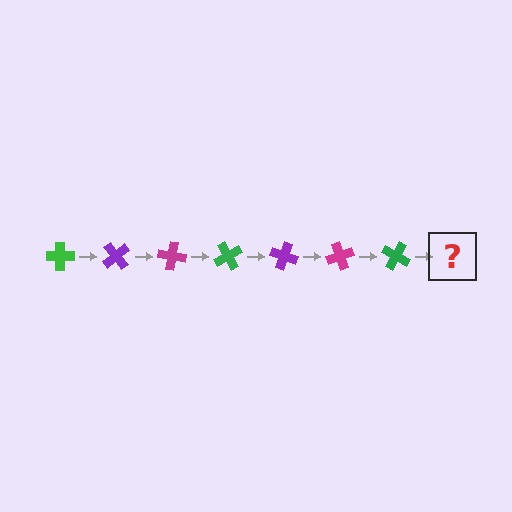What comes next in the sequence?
The next element should be a purple cross, rotated 350 degrees from the start.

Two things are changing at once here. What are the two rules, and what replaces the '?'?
The two rules are that it rotates 50 degrees each step and the color cycles through green, purple, and magenta. The '?' should be a purple cross, rotated 350 degrees from the start.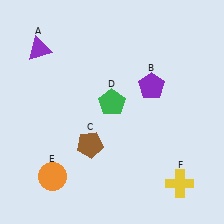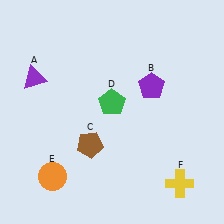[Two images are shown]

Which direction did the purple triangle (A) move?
The purple triangle (A) moved down.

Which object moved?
The purple triangle (A) moved down.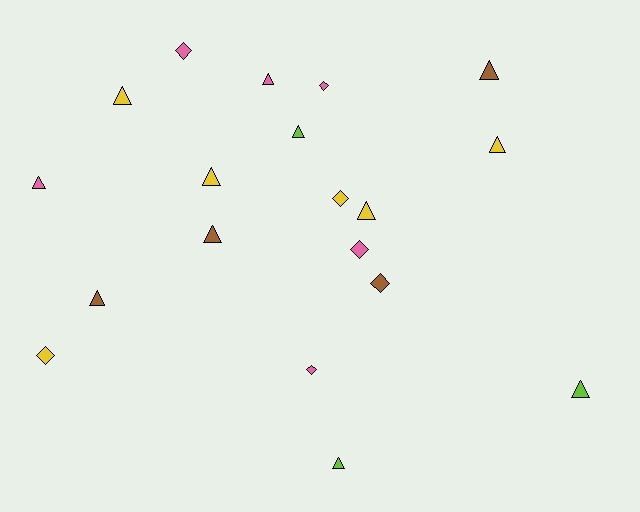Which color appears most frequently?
Pink, with 6 objects.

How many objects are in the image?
There are 19 objects.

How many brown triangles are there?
There are 3 brown triangles.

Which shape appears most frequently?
Triangle, with 12 objects.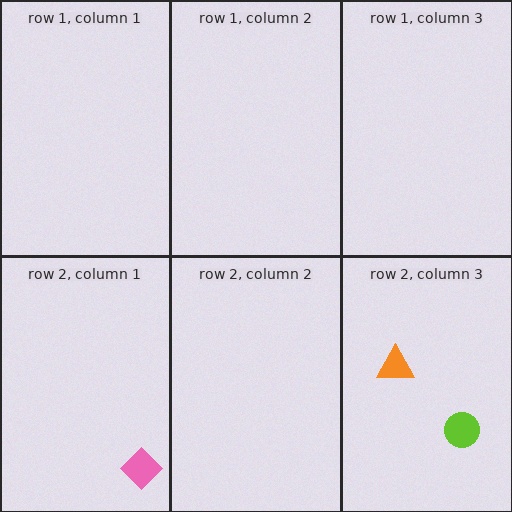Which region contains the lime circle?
The row 2, column 3 region.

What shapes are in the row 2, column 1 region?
The pink diamond.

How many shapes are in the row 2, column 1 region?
1.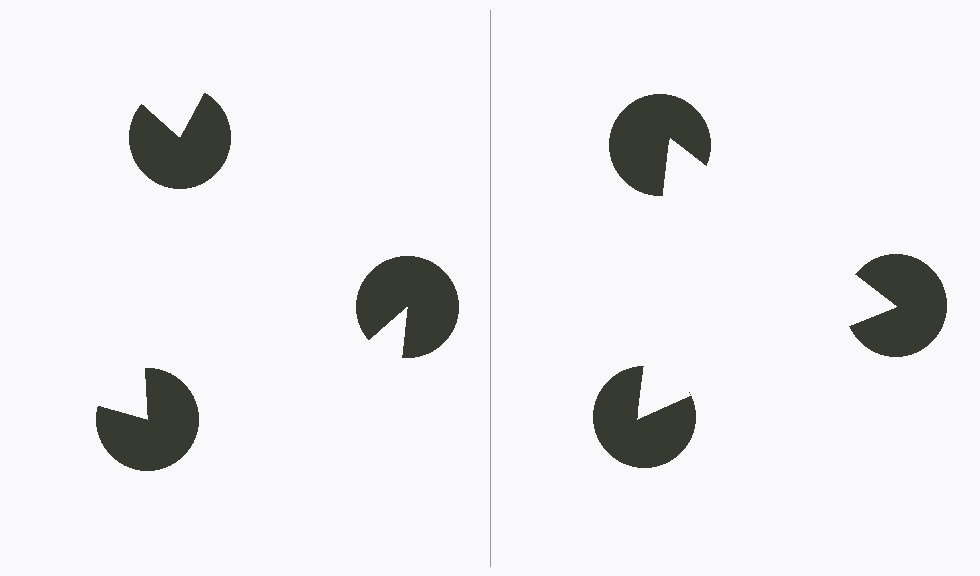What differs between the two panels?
The pac-man discs are positioned identically on both sides; only the wedge orientations differ. On the right they align to a triangle; on the left they are misaligned.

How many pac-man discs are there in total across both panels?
6 — 3 on each side.